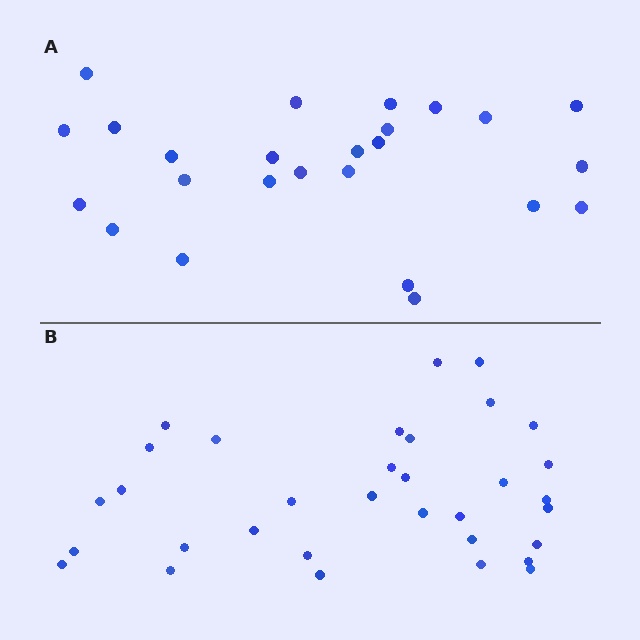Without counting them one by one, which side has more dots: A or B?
Region B (the bottom region) has more dots.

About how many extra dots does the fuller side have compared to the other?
Region B has roughly 8 or so more dots than region A.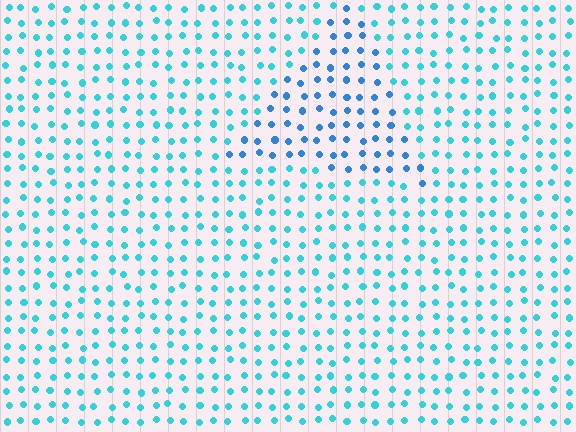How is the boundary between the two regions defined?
The boundary is defined purely by a slight shift in hue (about 28 degrees). Spacing, size, and orientation are identical on both sides.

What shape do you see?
I see a triangle.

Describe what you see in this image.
The image is filled with small cyan elements in a uniform arrangement. A triangle-shaped region is visible where the elements are tinted to a slightly different hue, forming a subtle color boundary.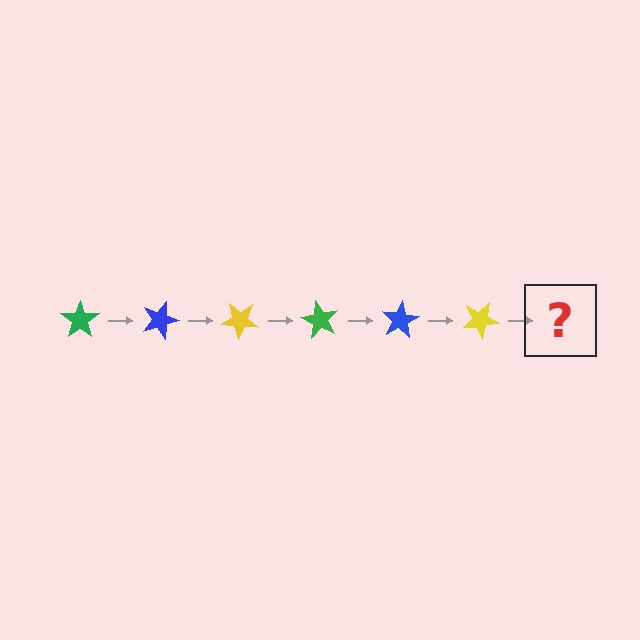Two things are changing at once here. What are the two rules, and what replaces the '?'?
The two rules are that it rotates 20 degrees each step and the color cycles through green, blue, and yellow. The '?' should be a green star, rotated 120 degrees from the start.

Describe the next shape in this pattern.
It should be a green star, rotated 120 degrees from the start.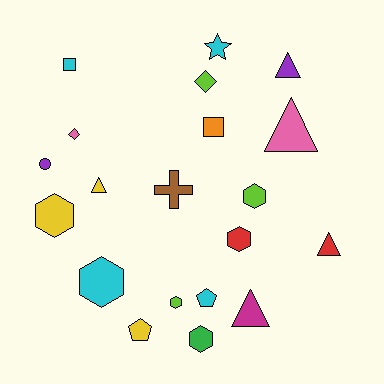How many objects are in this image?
There are 20 objects.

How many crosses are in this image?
There is 1 cross.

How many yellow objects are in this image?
There are 3 yellow objects.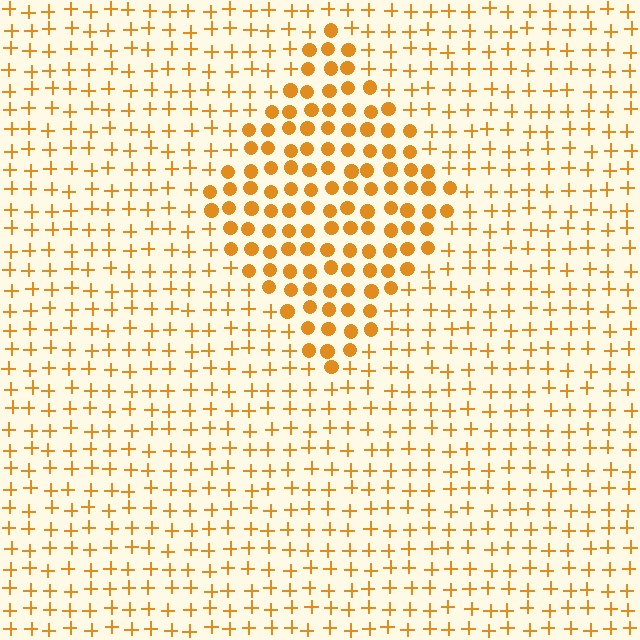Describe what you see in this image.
The image is filled with small orange elements arranged in a uniform grid. A diamond-shaped region contains circles, while the surrounding area contains plus signs. The boundary is defined purely by the change in element shape.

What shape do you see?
I see a diamond.